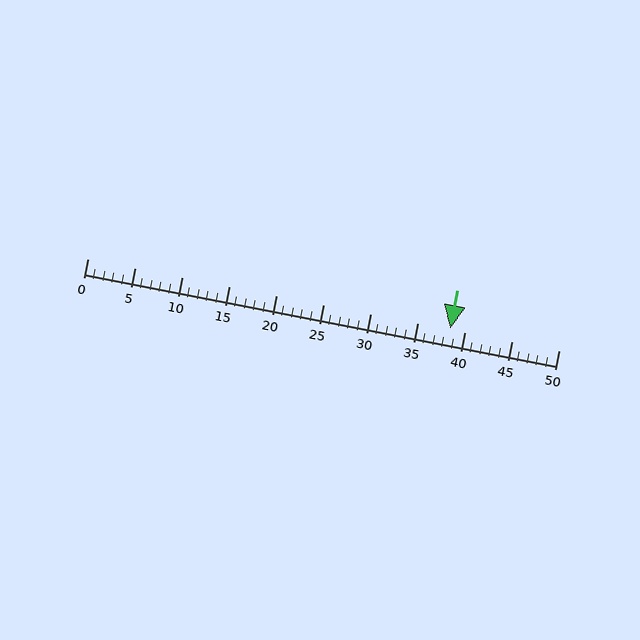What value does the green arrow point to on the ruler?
The green arrow points to approximately 38.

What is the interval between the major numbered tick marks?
The major tick marks are spaced 5 units apart.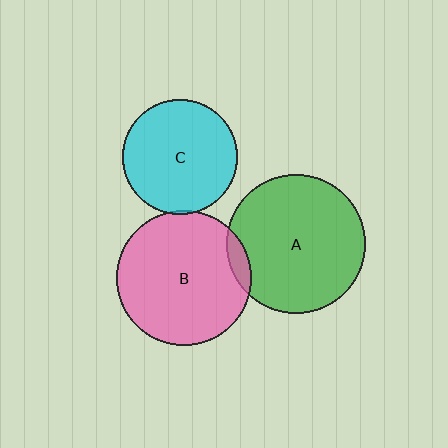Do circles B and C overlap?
Yes.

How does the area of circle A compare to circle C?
Approximately 1.5 times.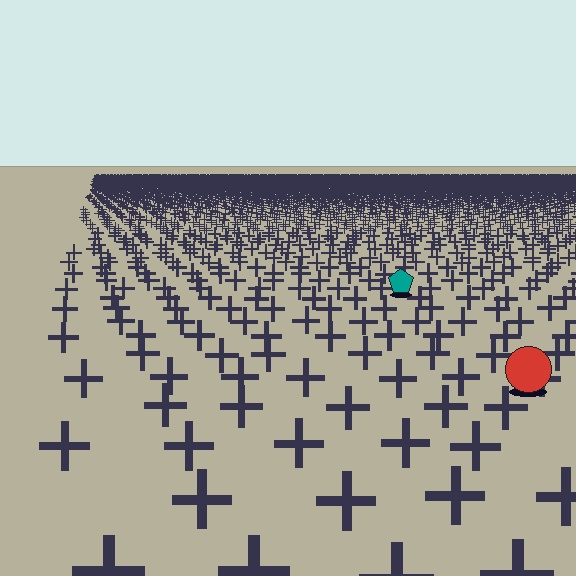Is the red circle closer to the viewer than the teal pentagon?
Yes. The red circle is closer — you can tell from the texture gradient: the ground texture is coarser near it.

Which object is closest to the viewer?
The red circle is closest. The texture marks near it are larger and more spread out.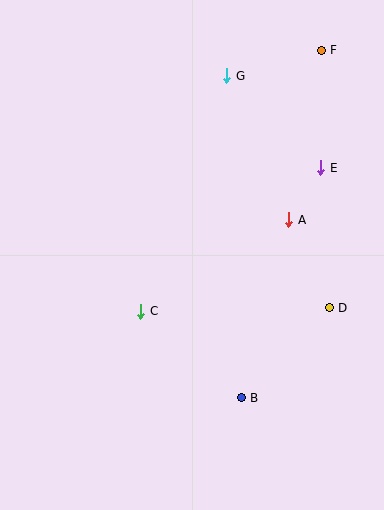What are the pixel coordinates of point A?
Point A is at (289, 220).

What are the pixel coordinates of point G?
Point G is at (227, 76).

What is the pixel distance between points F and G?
The distance between F and G is 98 pixels.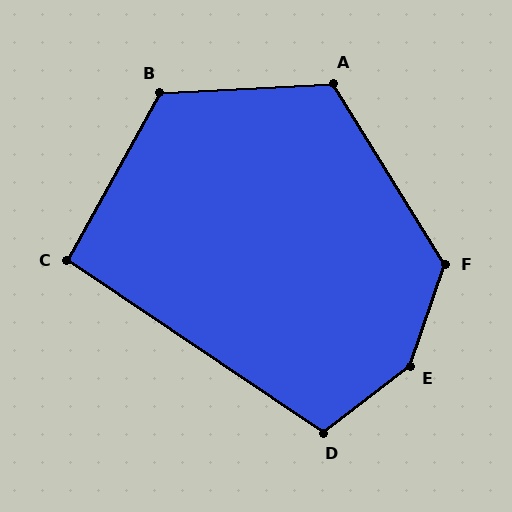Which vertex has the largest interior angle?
E, at approximately 147 degrees.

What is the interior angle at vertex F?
Approximately 129 degrees (obtuse).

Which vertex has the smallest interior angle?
C, at approximately 95 degrees.